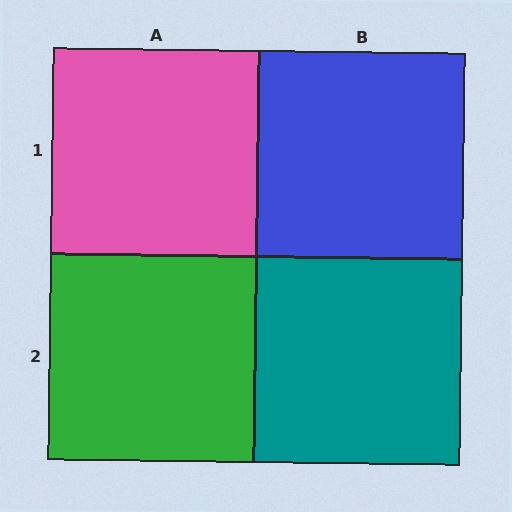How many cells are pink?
1 cell is pink.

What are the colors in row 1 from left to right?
Pink, blue.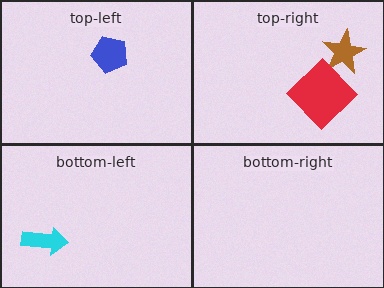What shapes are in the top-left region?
The blue pentagon.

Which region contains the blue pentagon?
The top-left region.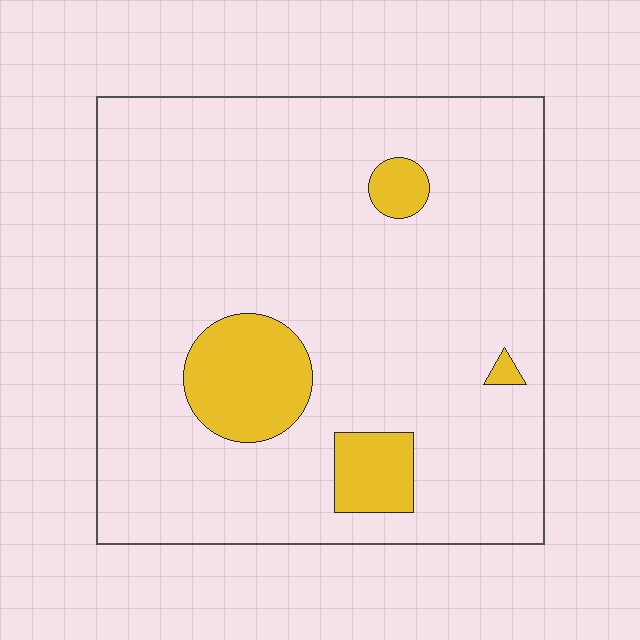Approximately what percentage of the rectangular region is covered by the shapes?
Approximately 10%.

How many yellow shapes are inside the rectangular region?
4.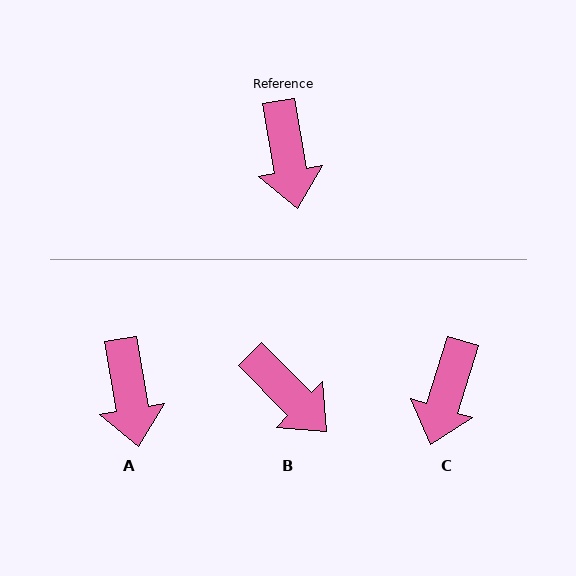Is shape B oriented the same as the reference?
No, it is off by about 35 degrees.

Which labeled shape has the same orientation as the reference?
A.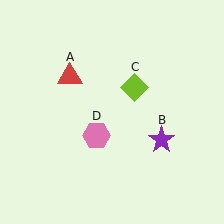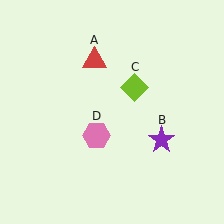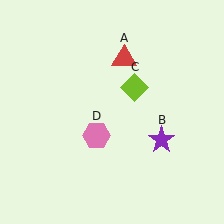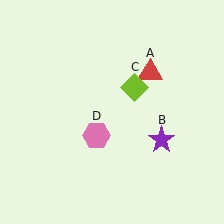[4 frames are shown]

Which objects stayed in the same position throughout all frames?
Purple star (object B) and lime diamond (object C) and pink hexagon (object D) remained stationary.